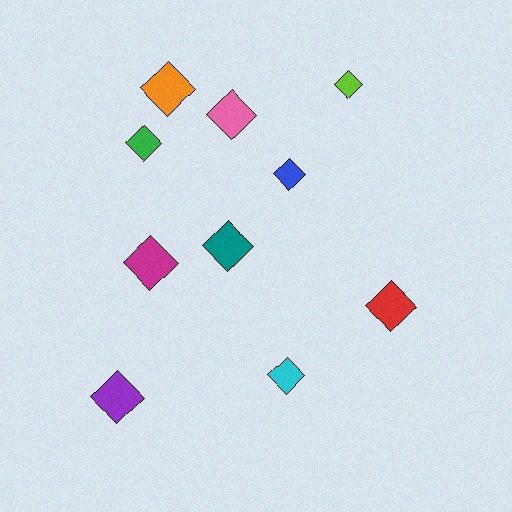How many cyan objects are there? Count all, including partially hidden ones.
There is 1 cyan object.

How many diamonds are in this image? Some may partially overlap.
There are 10 diamonds.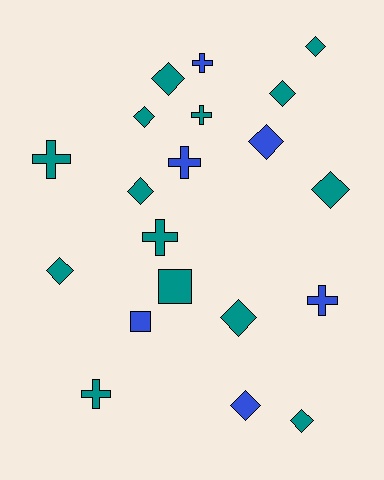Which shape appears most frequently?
Diamond, with 11 objects.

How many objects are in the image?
There are 20 objects.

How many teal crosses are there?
There are 4 teal crosses.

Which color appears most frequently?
Teal, with 14 objects.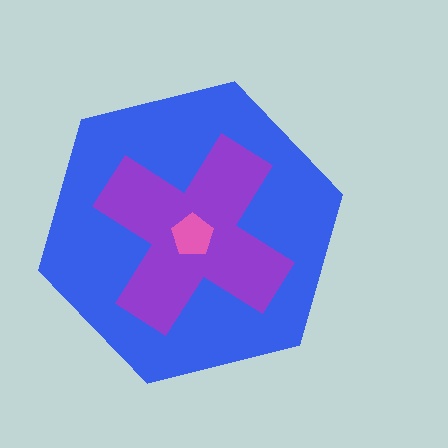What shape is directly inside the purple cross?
The pink pentagon.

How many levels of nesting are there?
3.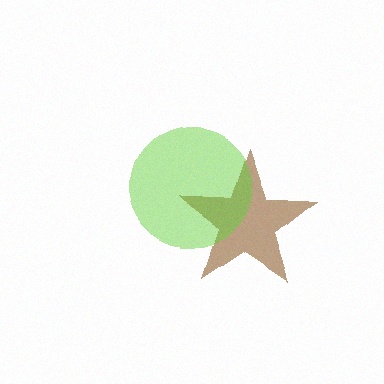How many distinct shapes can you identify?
There are 2 distinct shapes: a brown star, a lime circle.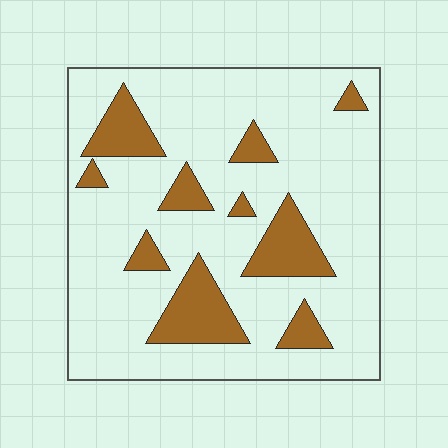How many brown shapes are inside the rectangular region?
10.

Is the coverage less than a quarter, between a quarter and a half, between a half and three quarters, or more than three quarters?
Less than a quarter.